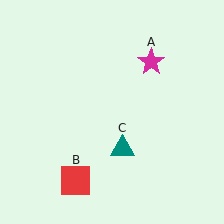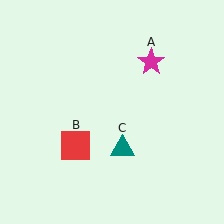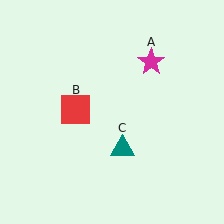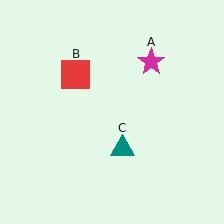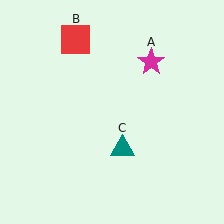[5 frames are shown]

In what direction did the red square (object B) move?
The red square (object B) moved up.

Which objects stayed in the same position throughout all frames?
Magenta star (object A) and teal triangle (object C) remained stationary.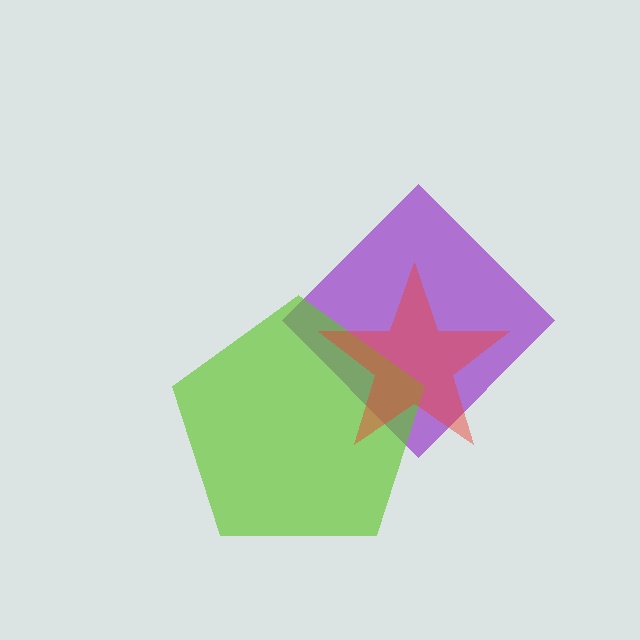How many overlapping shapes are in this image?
There are 3 overlapping shapes in the image.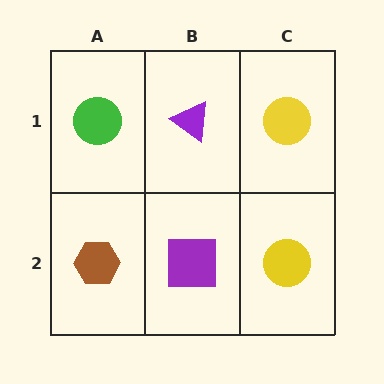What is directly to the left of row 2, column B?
A brown hexagon.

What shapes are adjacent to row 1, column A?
A brown hexagon (row 2, column A), a purple triangle (row 1, column B).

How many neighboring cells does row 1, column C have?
2.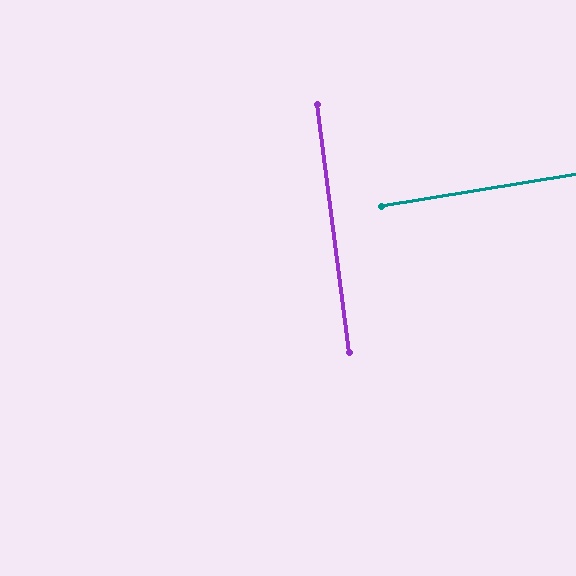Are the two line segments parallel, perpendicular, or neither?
Perpendicular — they meet at approximately 88°.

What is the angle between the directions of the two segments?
Approximately 88 degrees.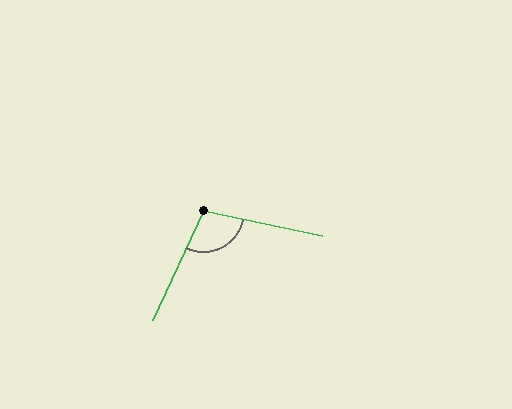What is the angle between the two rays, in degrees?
Approximately 103 degrees.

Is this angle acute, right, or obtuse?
It is obtuse.